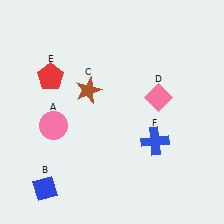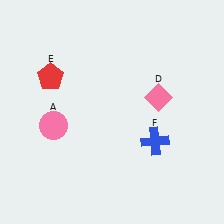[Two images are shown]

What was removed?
The blue diamond (B), the brown star (C) were removed in Image 2.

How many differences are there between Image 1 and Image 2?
There are 2 differences between the two images.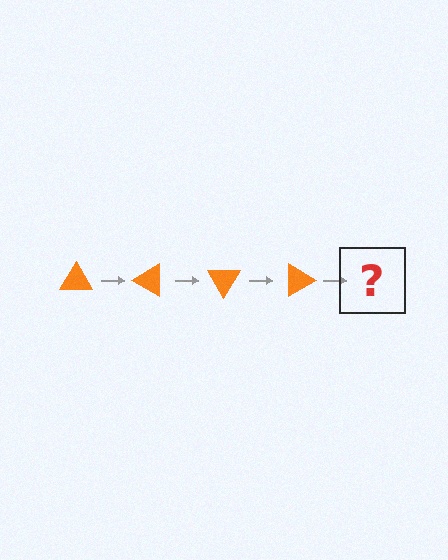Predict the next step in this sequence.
The next step is an orange triangle rotated 120 degrees.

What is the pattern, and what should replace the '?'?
The pattern is that the triangle rotates 30 degrees each step. The '?' should be an orange triangle rotated 120 degrees.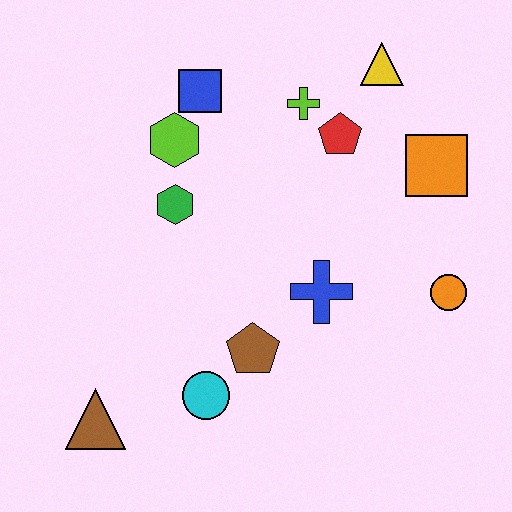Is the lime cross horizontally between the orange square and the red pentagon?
No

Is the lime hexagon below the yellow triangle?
Yes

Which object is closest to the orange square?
The red pentagon is closest to the orange square.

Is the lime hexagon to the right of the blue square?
No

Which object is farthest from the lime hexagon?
The orange circle is farthest from the lime hexagon.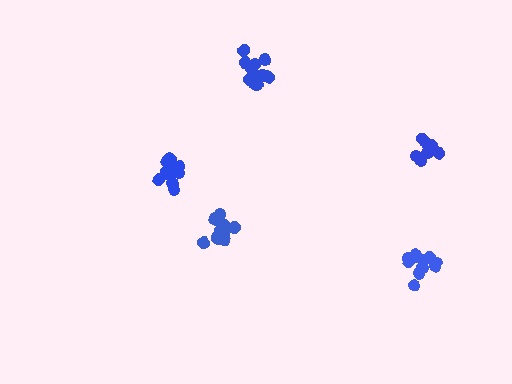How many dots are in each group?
Group 1: 13 dots, Group 2: 12 dots, Group 3: 12 dots, Group 4: 8 dots, Group 5: 11 dots (56 total).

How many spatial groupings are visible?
There are 5 spatial groupings.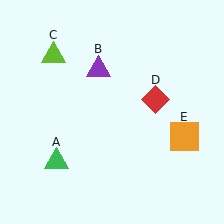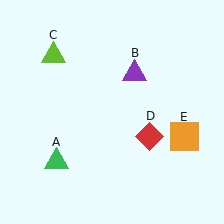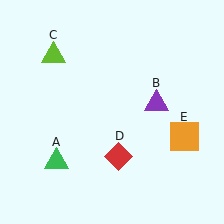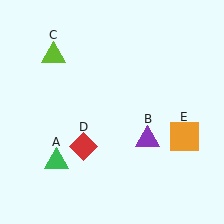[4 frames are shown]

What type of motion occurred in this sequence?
The purple triangle (object B), red diamond (object D) rotated clockwise around the center of the scene.